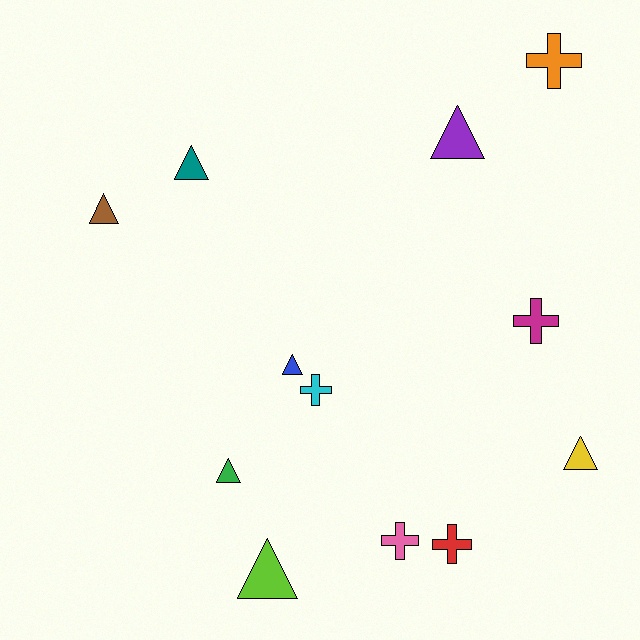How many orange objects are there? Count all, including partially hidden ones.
There is 1 orange object.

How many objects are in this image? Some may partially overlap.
There are 12 objects.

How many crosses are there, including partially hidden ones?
There are 5 crosses.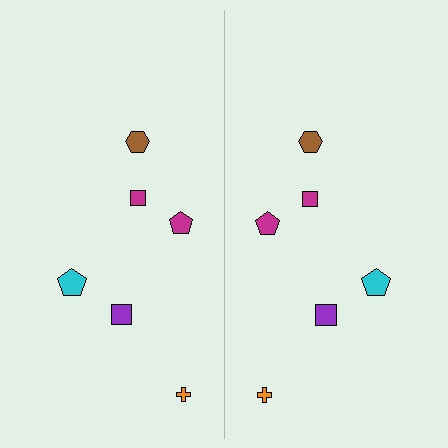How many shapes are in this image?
There are 12 shapes in this image.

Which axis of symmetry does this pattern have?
The pattern has a vertical axis of symmetry running through the center of the image.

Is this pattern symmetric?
Yes, this pattern has bilateral (reflection) symmetry.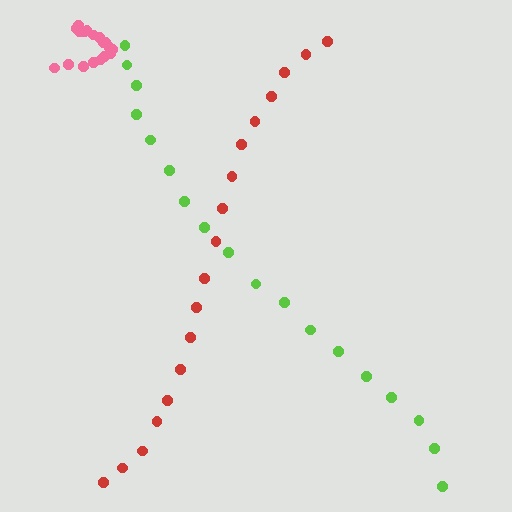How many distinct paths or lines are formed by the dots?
There are 3 distinct paths.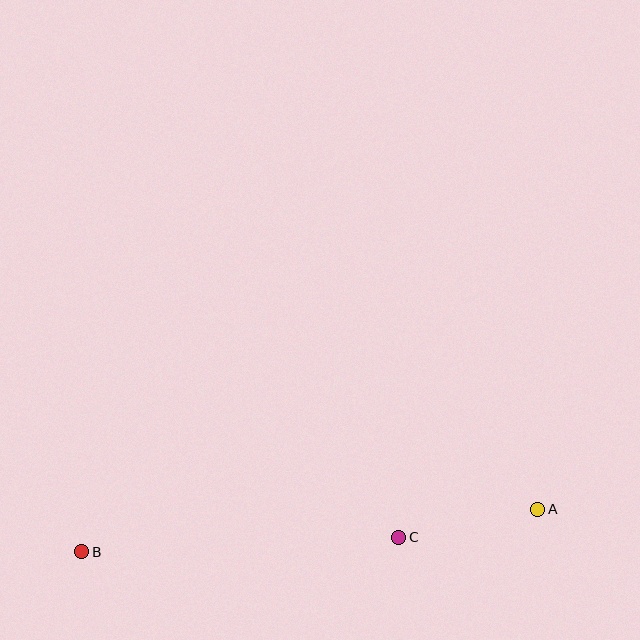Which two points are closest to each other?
Points A and C are closest to each other.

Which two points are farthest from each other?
Points A and B are farthest from each other.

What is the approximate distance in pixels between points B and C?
The distance between B and C is approximately 317 pixels.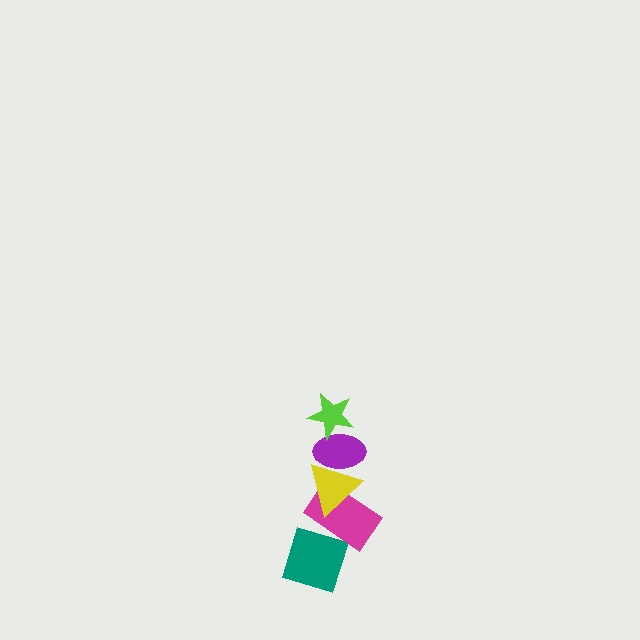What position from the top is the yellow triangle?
The yellow triangle is 3rd from the top.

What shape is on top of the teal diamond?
The magenta rectangle is on top of the teal diamond.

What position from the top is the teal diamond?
The teal diamond is 5th from the top.